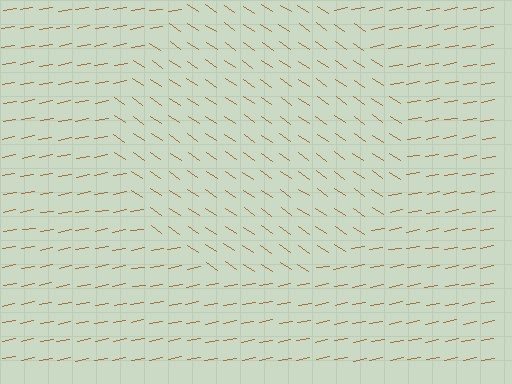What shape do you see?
I see a circle.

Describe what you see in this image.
The image is filled with small brown line segments. A circle region in the image has lines oriented differently from the surrounding lines, creating a visible texture boundary.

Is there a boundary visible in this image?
Yes, there is a texture boundary formed by a change in line orientation.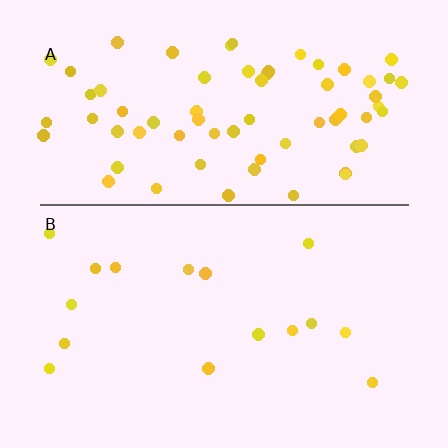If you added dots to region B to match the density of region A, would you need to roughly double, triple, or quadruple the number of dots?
Approximately quadruple.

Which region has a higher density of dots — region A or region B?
A (the top).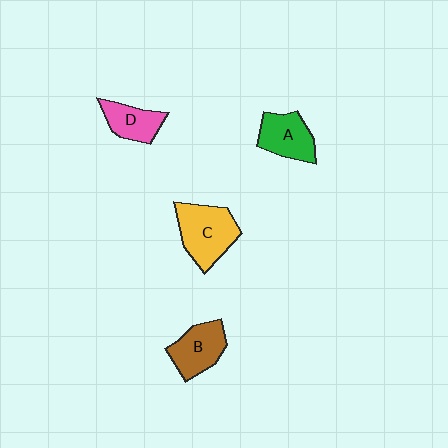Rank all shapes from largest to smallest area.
From largest to smallest: C (yellow), B (brown), A (green), D (pink).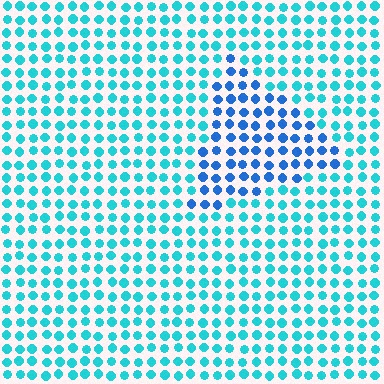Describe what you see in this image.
The image is filled with small cyan elements in a uniform arrangement. A triangle-shaped region is visible where the elements are tinted to a slightly different hue, forming a subtle color boundary.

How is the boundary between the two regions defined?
The boundary is defined purely by a slight shift in hue (about 33 degrees). Spacing, size, and orientation are identical on both sides.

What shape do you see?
I see a triangle.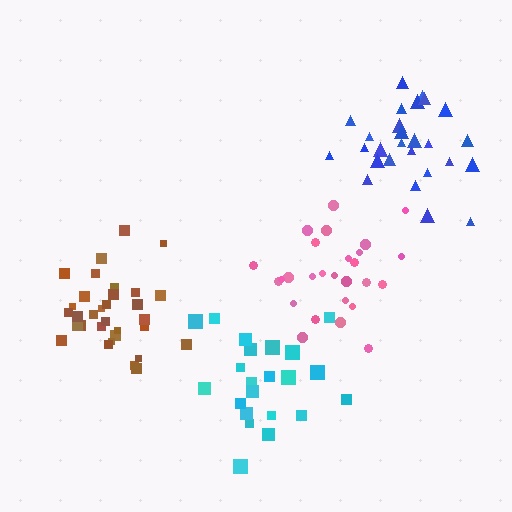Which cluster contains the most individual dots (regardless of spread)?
Brown (34).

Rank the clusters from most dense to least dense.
brown, blue, pink, cyan.